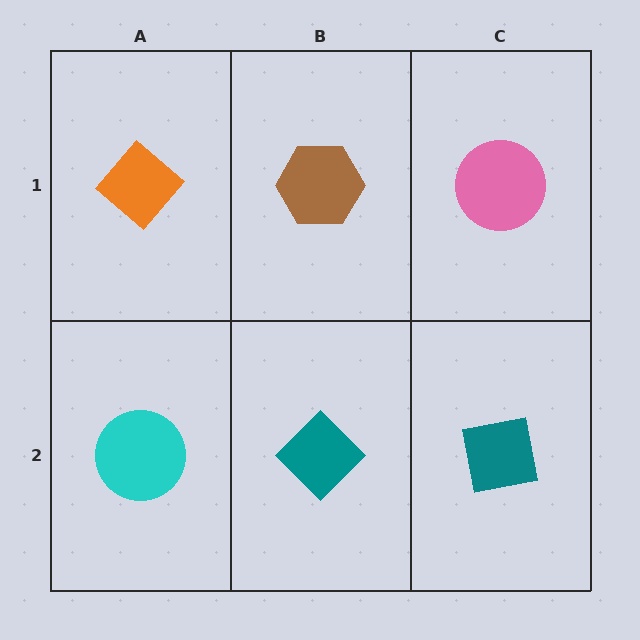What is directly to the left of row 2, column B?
A cyan circle.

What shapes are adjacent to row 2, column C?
A pink circle (row 1, column C), a teal diamond (row 2, column B).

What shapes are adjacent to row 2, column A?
An orange diamond (row 1, column A), a teal diamond (row 2, column B).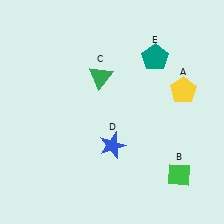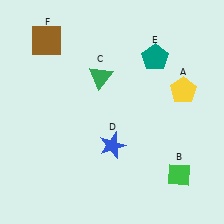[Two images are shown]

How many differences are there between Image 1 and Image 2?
There is 1 difference between the two images.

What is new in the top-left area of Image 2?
A brown square (F) was added in the top-left area of Image 2.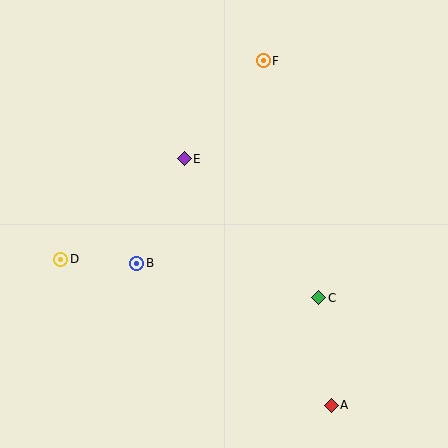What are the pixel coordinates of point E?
Point E is at (184, 159).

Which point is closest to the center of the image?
Point E at (184, 159) is closest to the center.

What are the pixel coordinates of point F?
Point F is at (263, 61).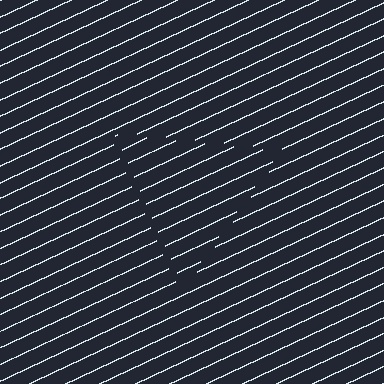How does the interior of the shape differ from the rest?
The interior of the shape contains the same grating, shifted by half a period — the contour is defined by the phase discontinuity where line-ends from the inner and outer gratings abut.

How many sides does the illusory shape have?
3 sides — the line-ends trace a triangle.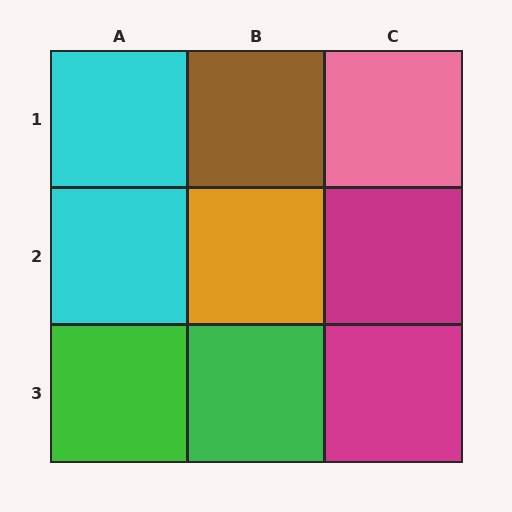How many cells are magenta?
2 cells are magenta.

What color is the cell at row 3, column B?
Green.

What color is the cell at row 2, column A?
Cyan.